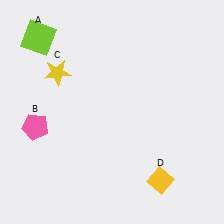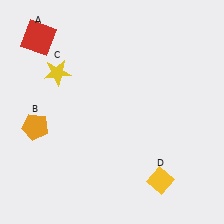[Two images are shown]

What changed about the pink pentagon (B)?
In Image 1, B is pink. In Image 2, it changed to orange.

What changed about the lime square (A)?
In Image 1, A is lime. In Image 2, it changed to red.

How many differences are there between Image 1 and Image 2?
There are 2 differences between the two images.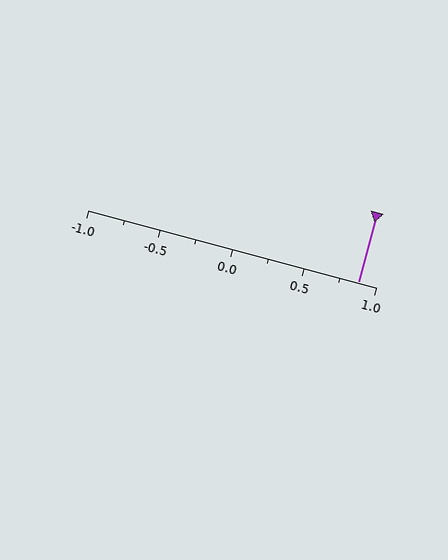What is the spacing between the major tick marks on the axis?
The major ticks are spaced 0.5 apart.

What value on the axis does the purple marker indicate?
The marker indicates approximately 0.88.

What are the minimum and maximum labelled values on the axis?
The axis runs from -1.0 to 1.0.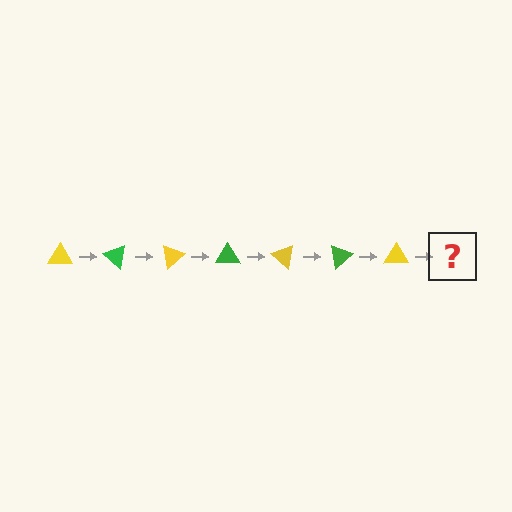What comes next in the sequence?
The next element should be a green triangle, rotated 280 degrees from the start.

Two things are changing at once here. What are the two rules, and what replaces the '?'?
The two rules are that it rotates 40 degrees each step and the color cycles through yellow and green. The '?' should be a green triangle, rotated 280 degrees from the start.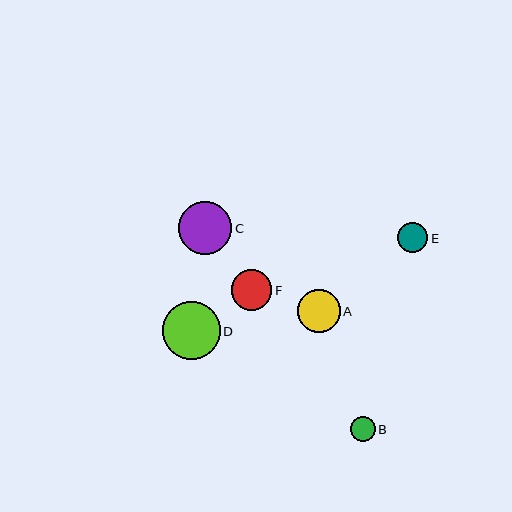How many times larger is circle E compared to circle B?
Circle E is approximately 1.2 times the size of circle B.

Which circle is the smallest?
Circle B is the smallest with a size of approximately 25 pixels.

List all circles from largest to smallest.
From largest to smallest: D, C, A, F, E, B.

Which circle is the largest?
Circle D is the largest with a size of approximately 58 pixels.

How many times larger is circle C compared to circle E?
Circle C is approximately 1.8 times the size of circle E.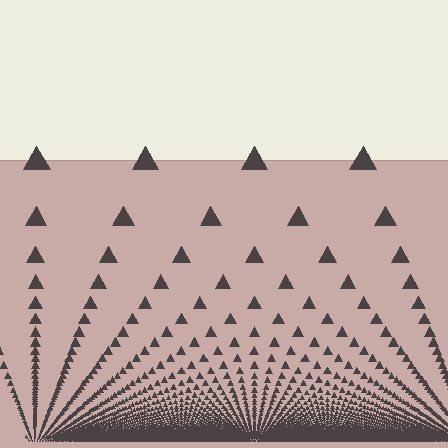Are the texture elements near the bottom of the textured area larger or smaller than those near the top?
Smaller. The gradient is inverted — elements near the bottom are smaller and denser.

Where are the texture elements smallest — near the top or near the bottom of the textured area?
Near the bottom.